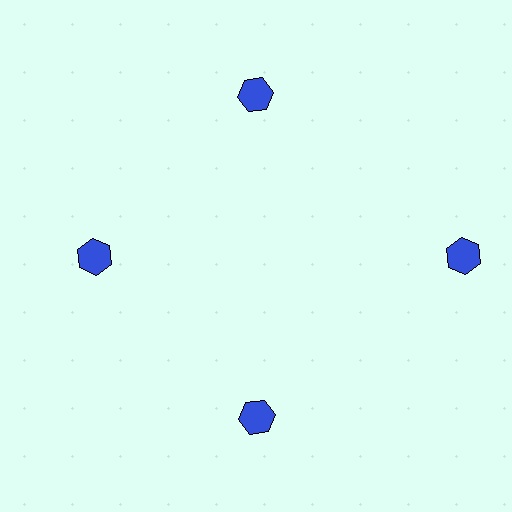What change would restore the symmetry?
The symmetry would be restored by moving it inward, back onto the ring so that all 4 hexagons sit at equal angles and equal distance from the center.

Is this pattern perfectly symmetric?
No. The 4 blue hexagons are arranged in a ring, but one element near the 3 o'clock position is pushed outward from the center, breaking the 4-fold rotational symmetry.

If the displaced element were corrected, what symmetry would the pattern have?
It would have 4-fold rotational symmetry — the pattern would map onto itself every 90 degrees.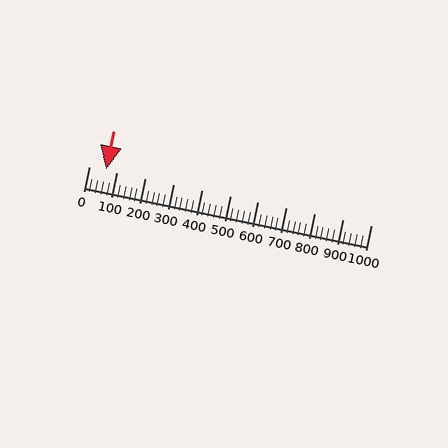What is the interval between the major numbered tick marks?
The major tick marks are spaced 100 units apart.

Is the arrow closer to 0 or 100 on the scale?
The arrow is closer to 100.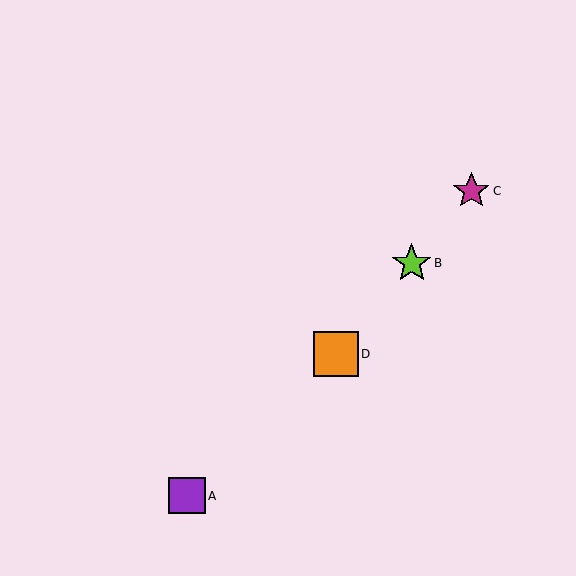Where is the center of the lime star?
The center of the lime star is at (412, 263).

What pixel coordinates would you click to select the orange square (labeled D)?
Click at (336, 354) to select the orange square D.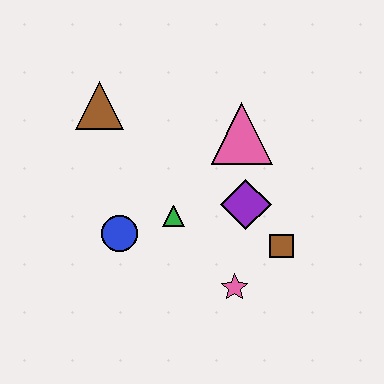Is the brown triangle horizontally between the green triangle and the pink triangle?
No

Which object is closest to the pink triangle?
The purple diamond is closest to the pink triangle.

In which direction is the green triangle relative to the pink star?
The green triangle is above the pink star.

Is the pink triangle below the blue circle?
No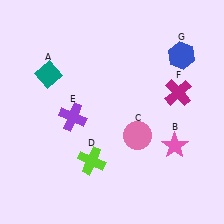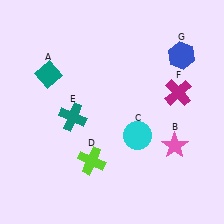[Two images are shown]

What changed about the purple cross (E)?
In Image 1, E is purple. In Image 2, it changed to teal.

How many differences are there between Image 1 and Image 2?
There are 2 differences between the two images.